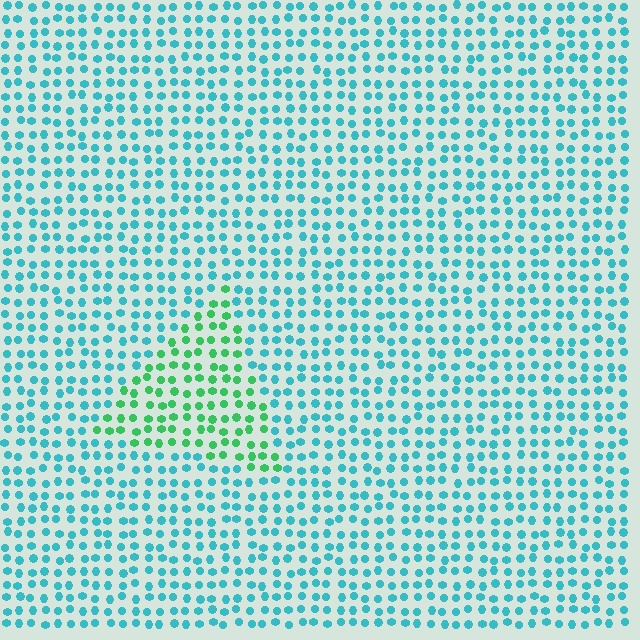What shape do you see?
I see a triangle.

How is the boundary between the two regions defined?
The boundary is defined purely by a slight shift in hue (about 46 degrees). Spacing, size, and orientation are identical on both sides.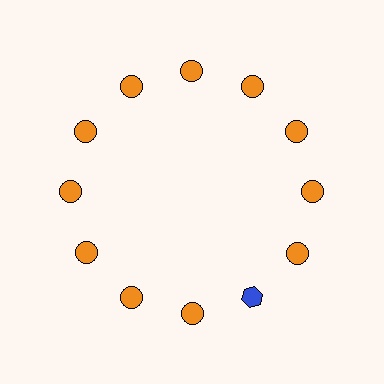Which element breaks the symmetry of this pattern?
The blue hexagon at roughly the 5 o'clock position breaks the symmetry. All other shapes are orange circles.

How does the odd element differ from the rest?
It differs in both color (blue instead of orange) and shape (hexagon instead of circle).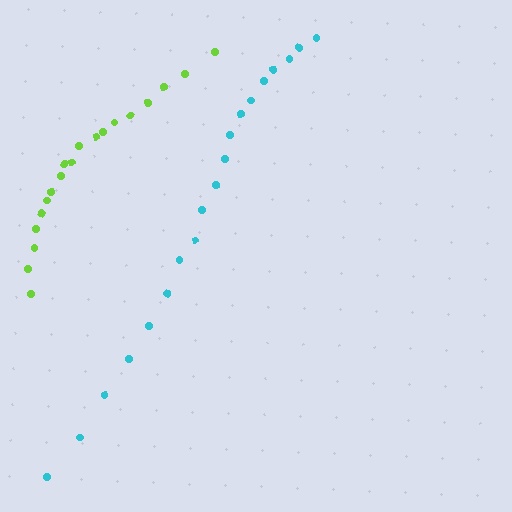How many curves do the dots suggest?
There are 2 distinct paths.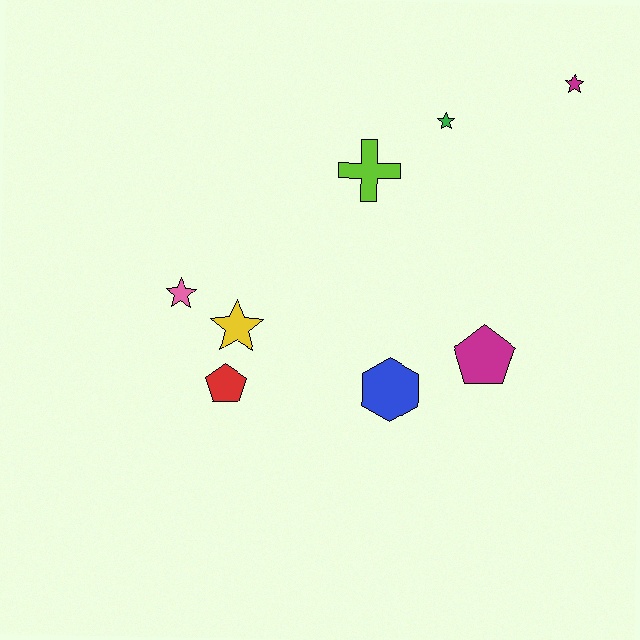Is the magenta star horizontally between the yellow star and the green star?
No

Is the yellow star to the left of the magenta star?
Yes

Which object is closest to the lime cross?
The green star is closest to the lime cross.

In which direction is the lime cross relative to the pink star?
The lime cross is to the right of the pink star.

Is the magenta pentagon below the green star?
Yes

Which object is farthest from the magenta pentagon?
The pink star is farthest from the magenta pentagon.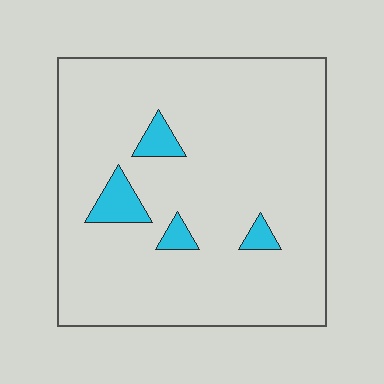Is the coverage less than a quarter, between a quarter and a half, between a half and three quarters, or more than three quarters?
Less than a quarter.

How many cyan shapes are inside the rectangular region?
4.